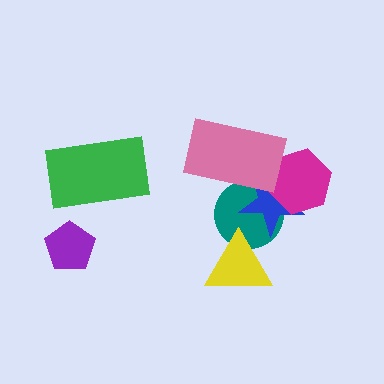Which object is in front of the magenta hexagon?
The pink rectangle is in front of the magenta hexagon.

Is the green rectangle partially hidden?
No, no other shape covers it.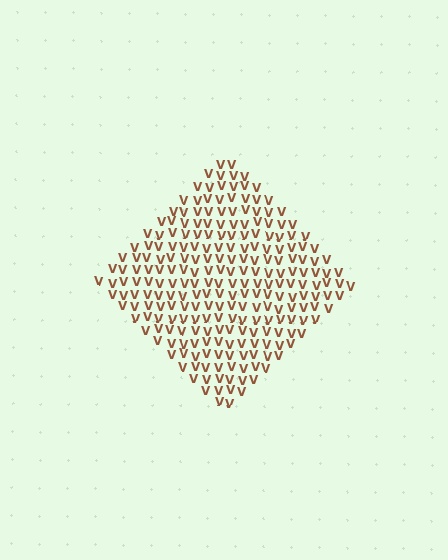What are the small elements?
The small elements are letter V's.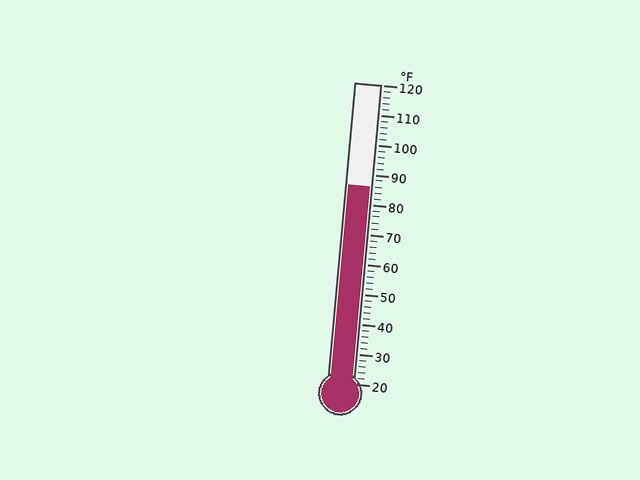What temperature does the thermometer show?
The thermometer shows approximately 86°F.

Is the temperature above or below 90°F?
The temperature is below 90°F.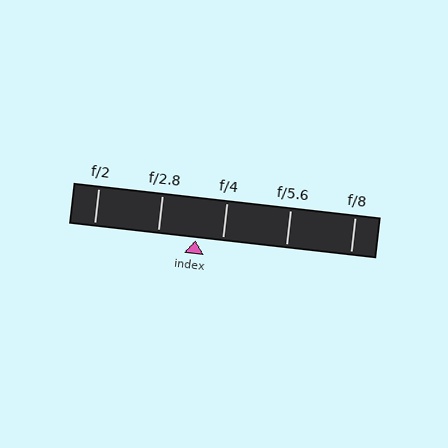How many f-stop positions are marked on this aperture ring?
There are 5 f-stop positions marked.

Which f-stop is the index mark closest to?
The index mark is closest to f/4.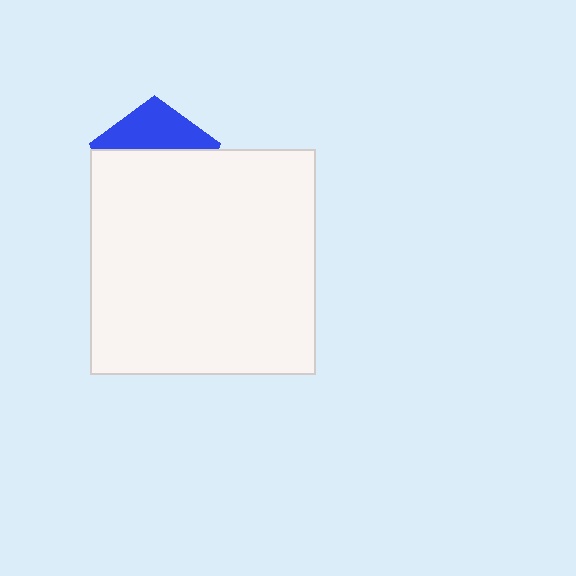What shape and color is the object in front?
The object in front is a white square.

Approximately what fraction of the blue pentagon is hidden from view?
Roughly 65% of the blue pentagon is hidden behind the white square.